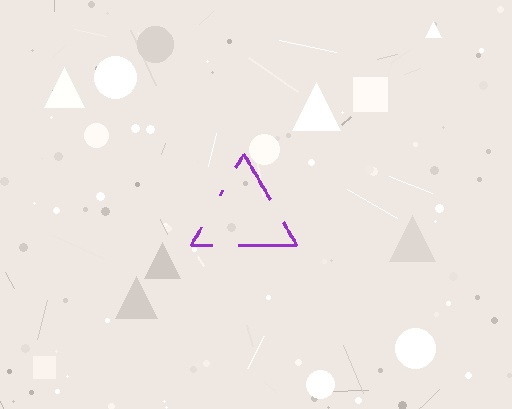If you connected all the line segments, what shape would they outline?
They would outline a triangle.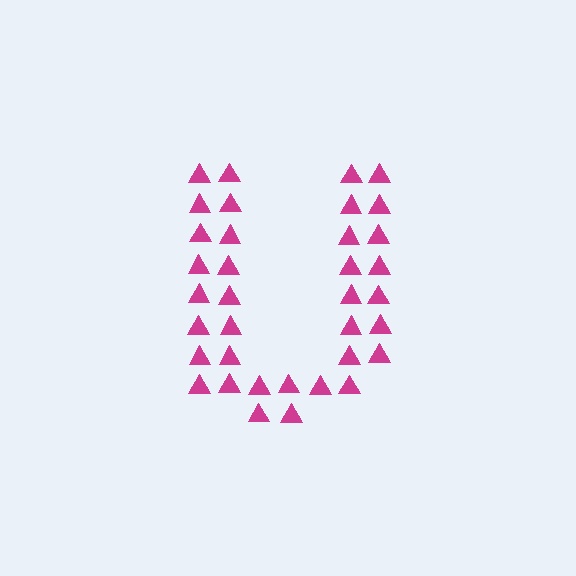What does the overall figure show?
The overall figure shows the letter U.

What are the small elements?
The small elements are triangles.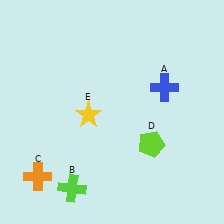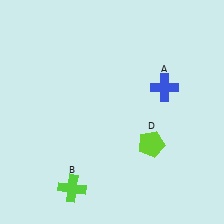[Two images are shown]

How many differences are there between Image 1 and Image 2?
There are 2 differences between the two images.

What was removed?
The orange cross (C), the yellow star (E) were removed in Image 2.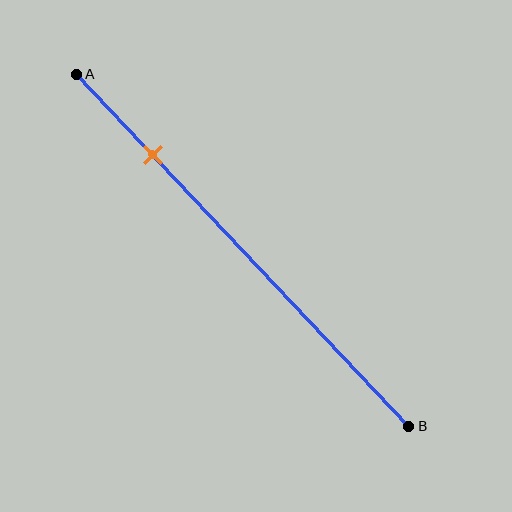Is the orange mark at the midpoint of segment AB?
No, the mark is at about 25% from A, not at the 50% midpoint.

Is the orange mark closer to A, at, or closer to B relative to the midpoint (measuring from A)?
The orange mark is closer to point A than the midpoint of segment AB.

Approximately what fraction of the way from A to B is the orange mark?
The orange mark is approximately 25% of the way from A to B.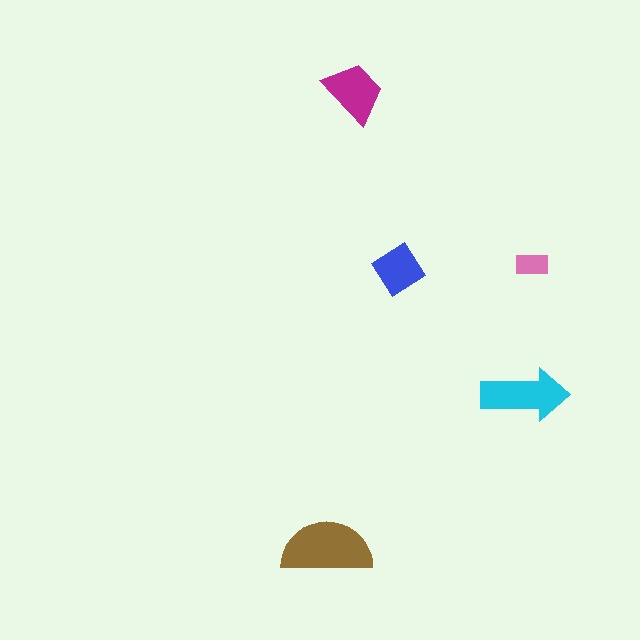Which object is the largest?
The brown semicircle.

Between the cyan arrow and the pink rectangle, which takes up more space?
The cyan arrow.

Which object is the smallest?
The pink rectangle.